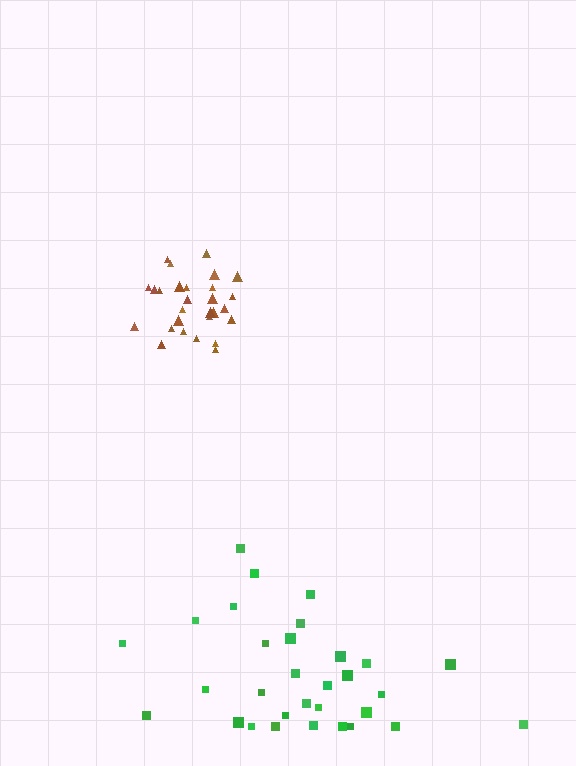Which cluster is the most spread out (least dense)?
Green.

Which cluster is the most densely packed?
Brown.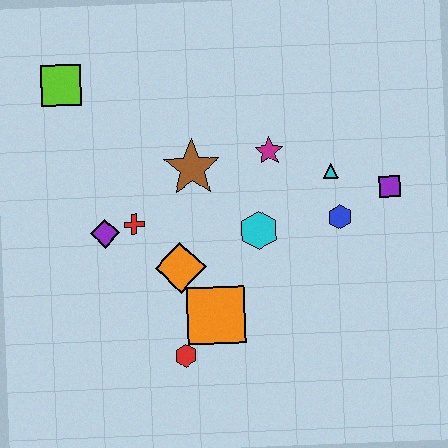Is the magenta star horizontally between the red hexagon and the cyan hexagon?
No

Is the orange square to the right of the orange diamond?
Yes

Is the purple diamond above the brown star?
No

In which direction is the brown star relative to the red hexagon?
The brown star is above the red hexagon.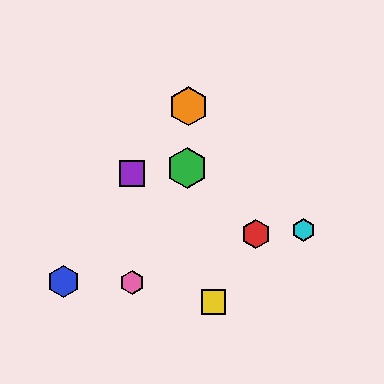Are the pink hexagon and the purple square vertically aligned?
Yes, both are at x≈132.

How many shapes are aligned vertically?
2 shapes (the purple square, the pink hexagon) are aligned vertically.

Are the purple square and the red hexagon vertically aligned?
No, the purple square is at x≈132 and the red hexagon is at x≈256.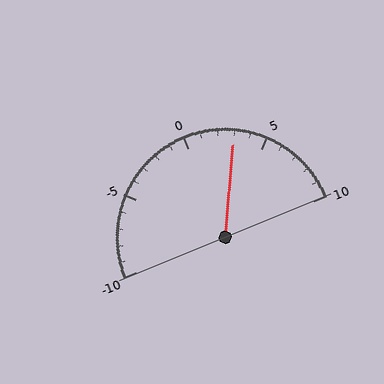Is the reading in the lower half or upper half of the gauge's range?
The reading is in the upper half of the range (-10 to 10).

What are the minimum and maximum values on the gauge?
The gauge ranges from -10 to 10.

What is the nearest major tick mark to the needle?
The nearest major tick mark is 5.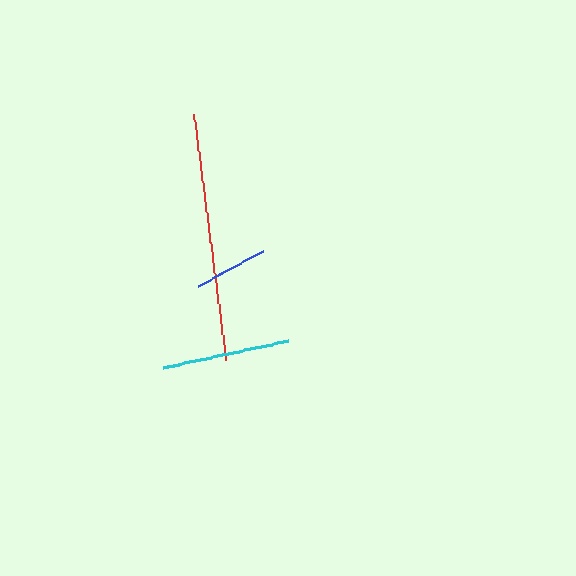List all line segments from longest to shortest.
From longest to shortest: red, cyan, blue.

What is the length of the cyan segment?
The cyan segment is approximately 128 pixels long.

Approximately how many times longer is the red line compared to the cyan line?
The red line is approximately 1.9 times the length of the cyan line.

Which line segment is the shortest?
The blue line is the shortest at approximately 74 pixels.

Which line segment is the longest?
The red line is the longest at approximately 248 pixels.